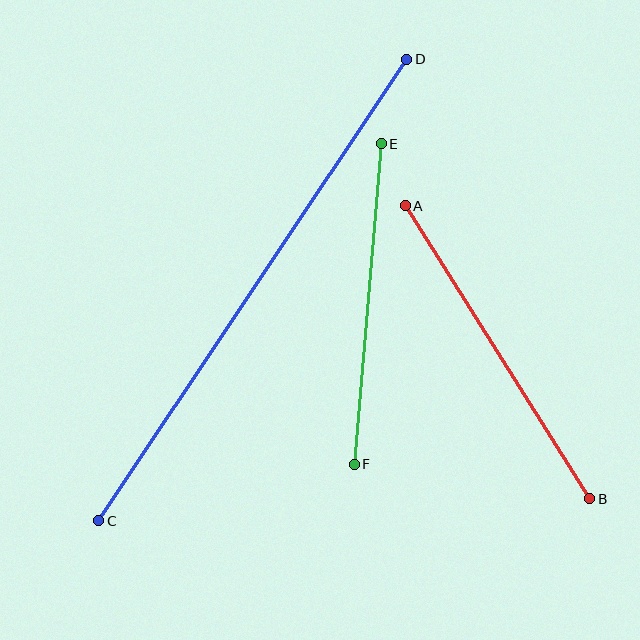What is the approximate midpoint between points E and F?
The midpoint is at approximately (368, 304) pixels.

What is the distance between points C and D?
The distance is approximately 555 pixels.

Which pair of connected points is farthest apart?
Points C and D are farthest apart.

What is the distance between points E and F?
The distance is approximately 322 pixels.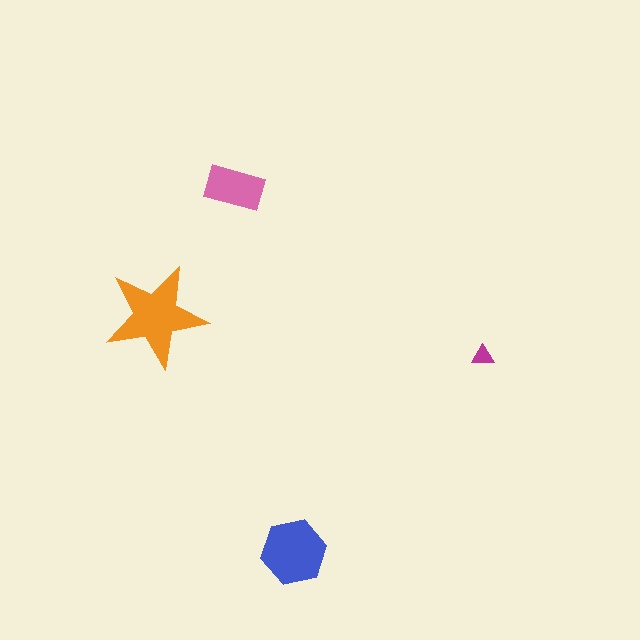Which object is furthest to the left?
The orange star is leftmost.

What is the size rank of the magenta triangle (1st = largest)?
4th.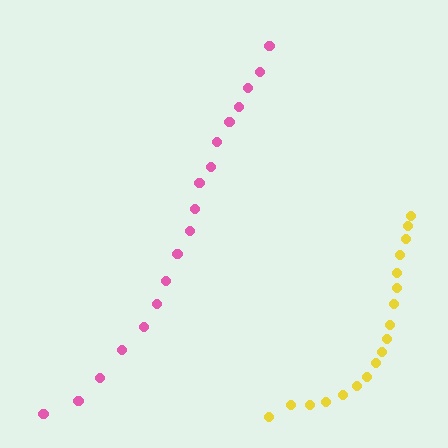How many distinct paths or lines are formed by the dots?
There are 2 distinct paths.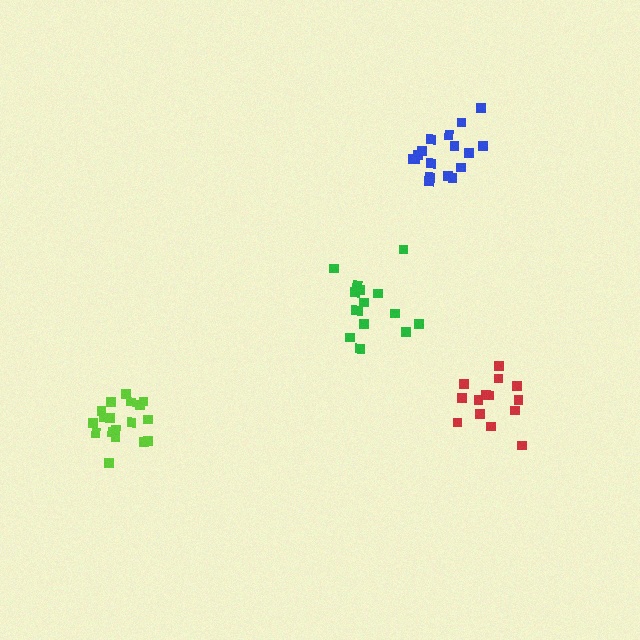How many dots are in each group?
Group 1: 15 dots, Group 2: 18 dots, Group 3: 14 dots, Group 4: 17 dots (64 total).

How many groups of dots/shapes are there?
There are 4 groups.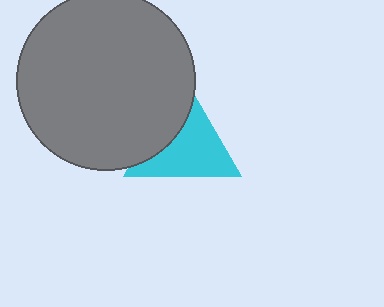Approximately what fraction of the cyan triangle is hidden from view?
Roughly 35% of the cyan triangle is hidden behind the gray circle.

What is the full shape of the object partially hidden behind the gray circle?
The partially hidden object is a cyan triangle.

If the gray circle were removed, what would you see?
You would see the complete cyan triangle.